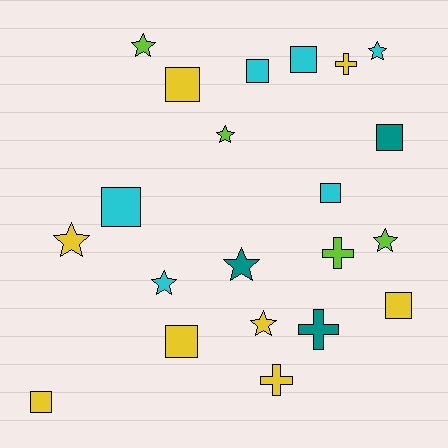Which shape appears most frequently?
Square, with 9 objects.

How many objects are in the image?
There are 21 objects.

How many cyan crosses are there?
There are no cyan crosses.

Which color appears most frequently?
Yellow, with 8 objects.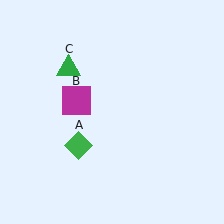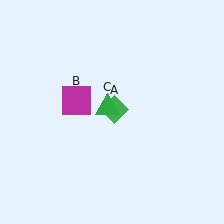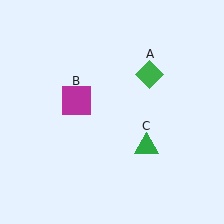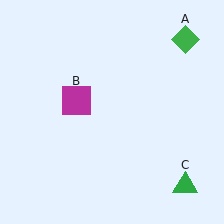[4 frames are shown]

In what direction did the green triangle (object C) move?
The green triangle (object C) moved down and to the right.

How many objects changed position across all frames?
2 objects changed position: green diamond (object A), green triangle (object C).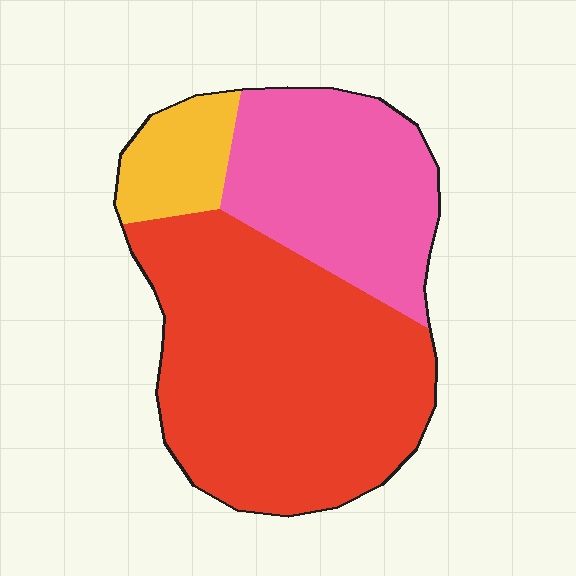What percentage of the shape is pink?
Pink takes up about one third (1/3) of the shape.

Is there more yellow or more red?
Red.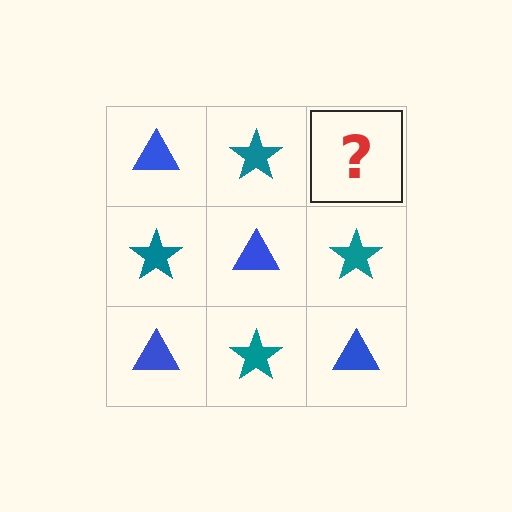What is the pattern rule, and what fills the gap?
The rule is that it alternates blue triangle and teal star in a checkerboard pattern. The gap should be filled with a blue triangle.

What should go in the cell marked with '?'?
The missing cell should contain a blue triangle.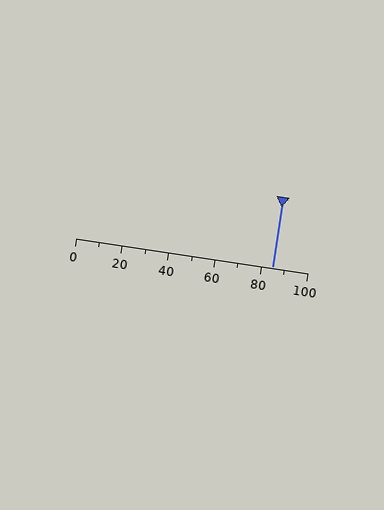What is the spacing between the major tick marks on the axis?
The major ticks are spaced 20 apart.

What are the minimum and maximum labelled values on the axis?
The axis runs from 0 to 100.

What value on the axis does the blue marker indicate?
The marker indicates approximately 85.